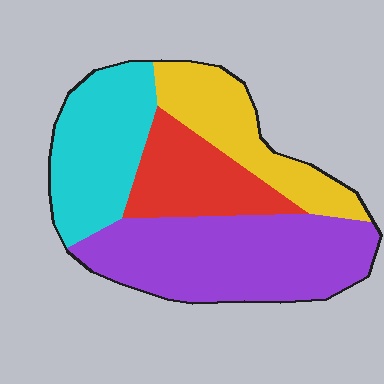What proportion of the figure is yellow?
Yellow takes up about one fifth (1/5) of the figure.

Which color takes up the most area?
Purple, at roughly 40%.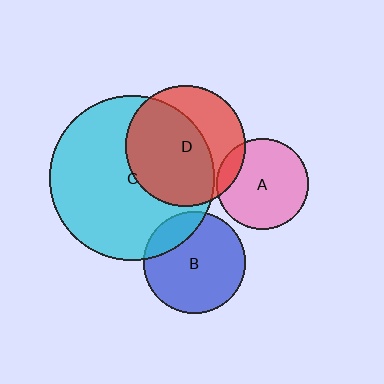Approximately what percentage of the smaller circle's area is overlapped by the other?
Approximately 15%.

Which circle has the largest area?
Circle C (cyan).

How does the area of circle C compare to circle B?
Approximately 2.6 times.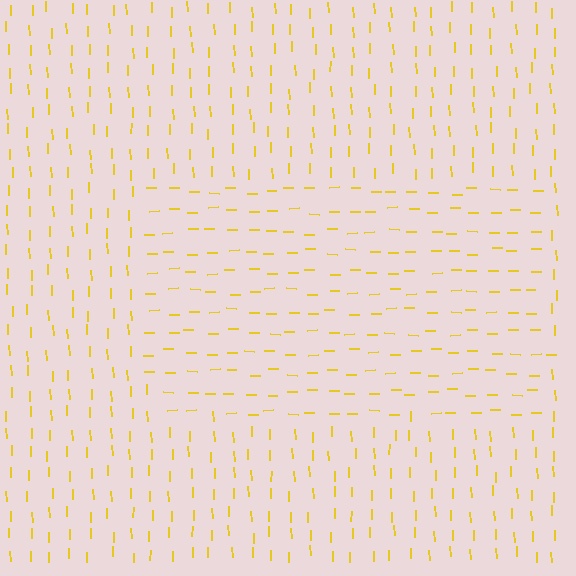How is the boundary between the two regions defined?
The boundary is defined purely by a change in line orientation (approximately 89 degrees difference). All lines are the same color and thickness.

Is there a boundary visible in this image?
Yes, there is a texture boundary formed by a change in line orientation.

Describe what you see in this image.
The image is filled with small yellow line segments. A rectangle region in the image has lines oriented differently from the surrounding lines, creating a visible texture boundary.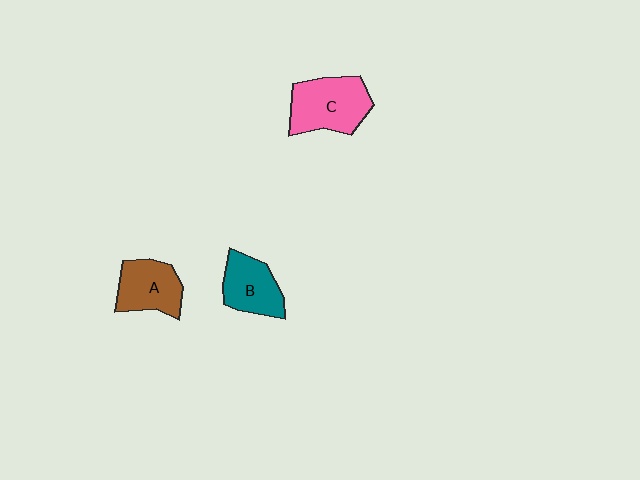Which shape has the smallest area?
Shape B (teal).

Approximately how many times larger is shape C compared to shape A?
Approximately 1.3 times.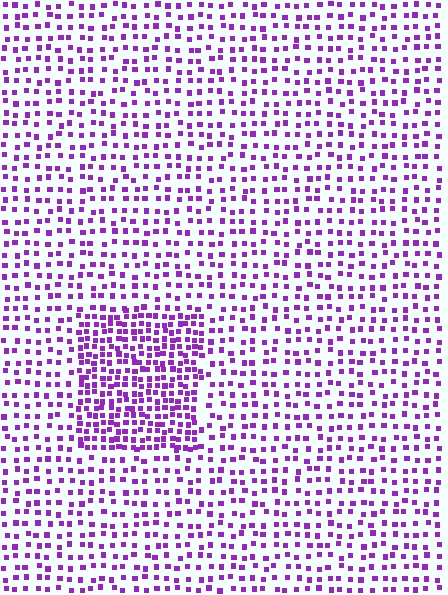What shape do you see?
I see a rectangle.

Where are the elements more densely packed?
The elements are more densely packed inside the rectangle boundary.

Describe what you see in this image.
The image contains small purple elements arranged at two different densities. A rectangle-shaped region is visible where the elements are more densely packed than the surrounding area.